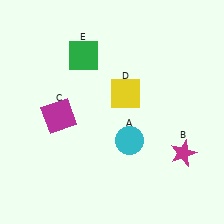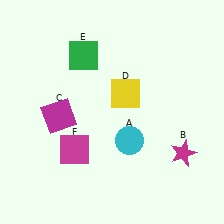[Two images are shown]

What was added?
A magenta square (F) was added in Image 2.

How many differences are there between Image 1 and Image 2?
There is 1 difference between the two images.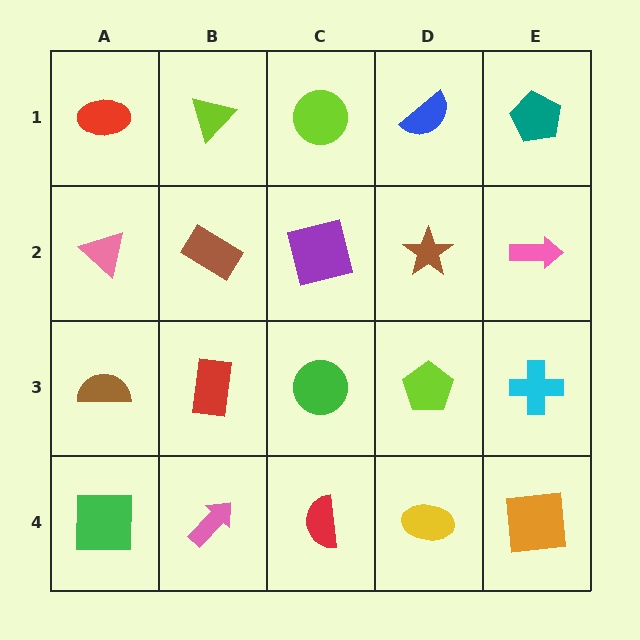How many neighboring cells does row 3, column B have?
4.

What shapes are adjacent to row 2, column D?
A blue semicircle (row 1, column D), a lime pentagon (row 3, column D), a purple square (row 2, column C), a pink arrow (row 2, column E).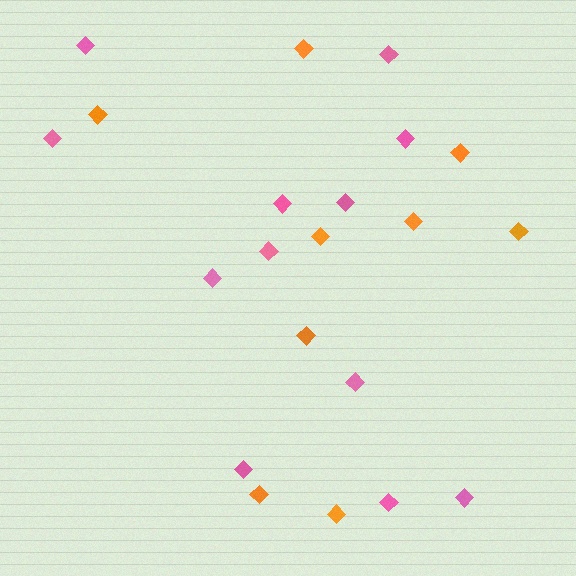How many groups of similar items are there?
There are 2 groups: one group of orange diamonds (9) and one group of pink diamonds (12).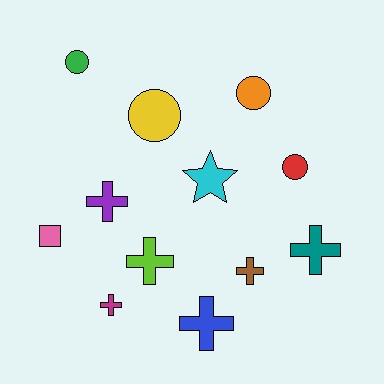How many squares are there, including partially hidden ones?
There is 1 square.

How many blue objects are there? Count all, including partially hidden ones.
There is 1 blue object.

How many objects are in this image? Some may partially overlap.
There are 12 objects.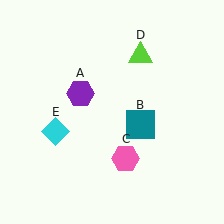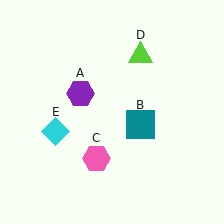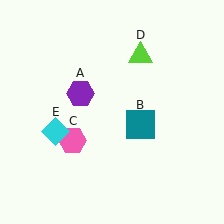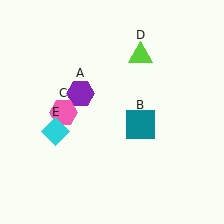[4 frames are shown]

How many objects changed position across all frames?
1 object changed position: pink hexagon (object C).